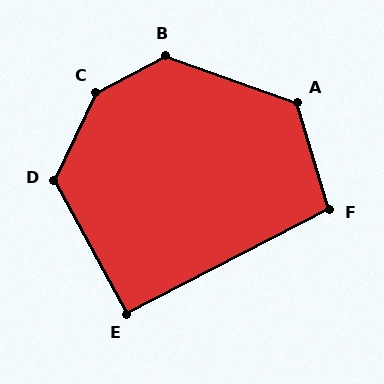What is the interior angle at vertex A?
Approximately 126 degrees (obtuse).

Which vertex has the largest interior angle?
C, at approximately 143 degrees.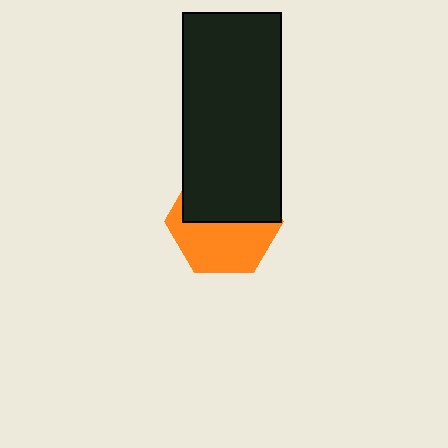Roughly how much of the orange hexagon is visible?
About half of it is visible (roughly 51%).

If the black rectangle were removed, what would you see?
You would see the complete orange hexagon.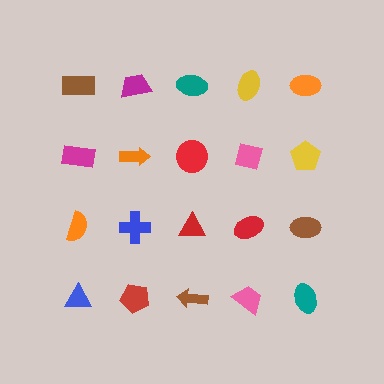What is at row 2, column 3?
A red circle.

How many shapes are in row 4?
5 shapes.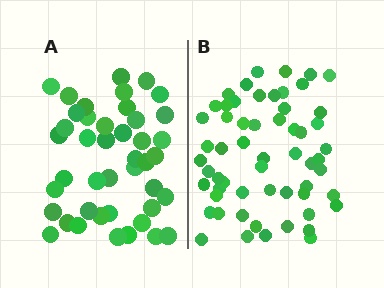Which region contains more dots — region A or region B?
Region B (the right region) has more dots.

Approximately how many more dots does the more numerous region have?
Region B has approximately 15 more dots than region A.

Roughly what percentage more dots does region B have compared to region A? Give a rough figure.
About 35% more.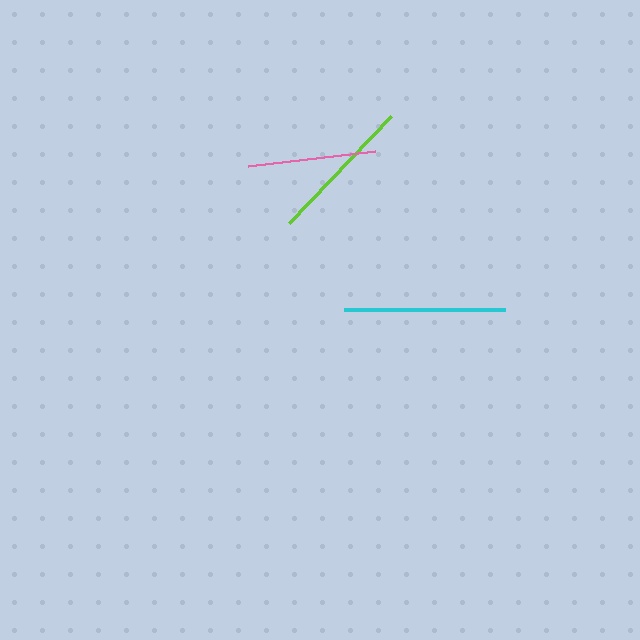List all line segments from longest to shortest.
From longest to shortest: cyan, lime, pink.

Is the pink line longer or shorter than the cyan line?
The cyan line is longer than the pink line.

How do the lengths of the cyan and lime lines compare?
The cyan and lime lines are approximately the same length.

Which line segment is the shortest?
The pink line is the shortest at approximately 128 pixels.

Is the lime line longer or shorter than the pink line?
The lime line is longer than the pink line.